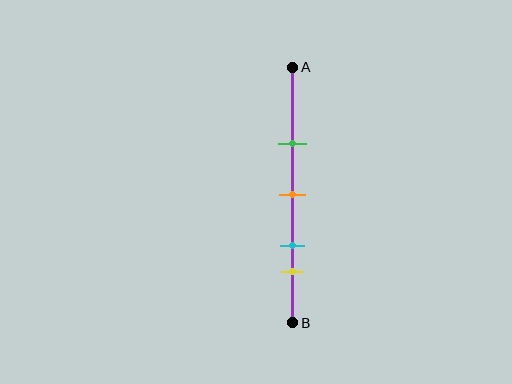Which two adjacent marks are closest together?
The cyan and yellow marks are the closest adjacent pair.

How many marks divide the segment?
There are 4 marks dividing the segment.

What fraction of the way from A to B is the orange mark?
The orange mark is approximately 50% (0.5) of the way from A to B.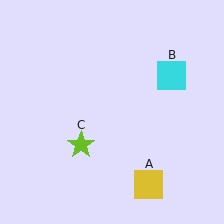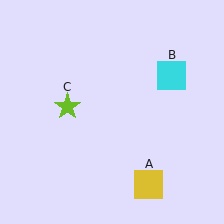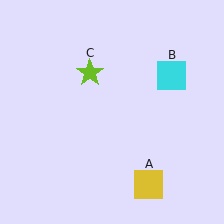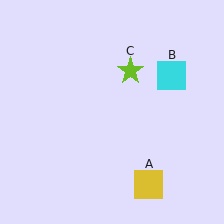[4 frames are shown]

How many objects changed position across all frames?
1 object changed position: lime star (object C).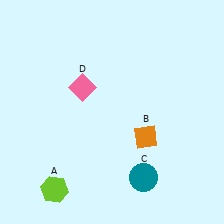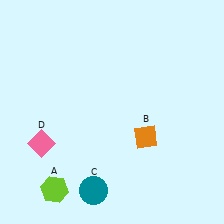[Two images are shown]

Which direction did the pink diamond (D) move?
The pink diamond (D) moved down.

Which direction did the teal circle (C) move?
The teal circle (C) moved left.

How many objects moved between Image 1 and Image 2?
2 objects moved between the two images.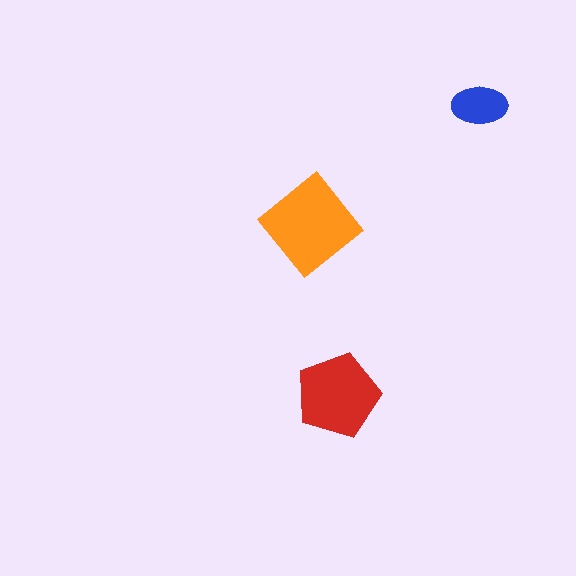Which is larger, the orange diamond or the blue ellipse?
The orange diamond.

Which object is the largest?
The orange diamond.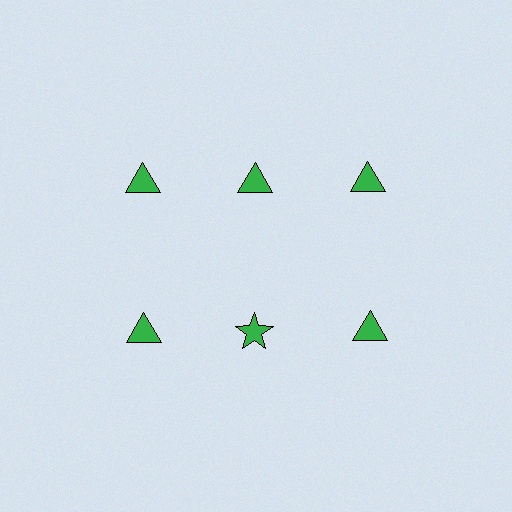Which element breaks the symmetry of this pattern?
The green star in the second row, second from left column breaks the symmetry. All other shapes are green triangles.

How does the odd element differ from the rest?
It has a different shape: star instead of triangle.